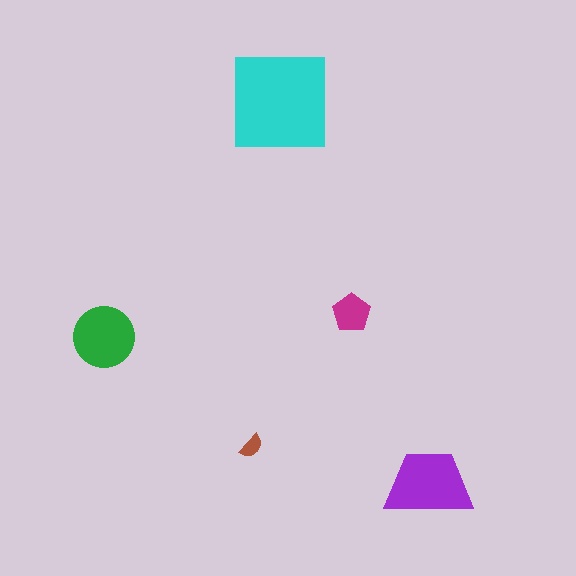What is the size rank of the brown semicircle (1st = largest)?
5th.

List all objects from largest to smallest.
The cyan square, the purple trapezoid, the green circle, the magenta pentagon, the brown semicircle.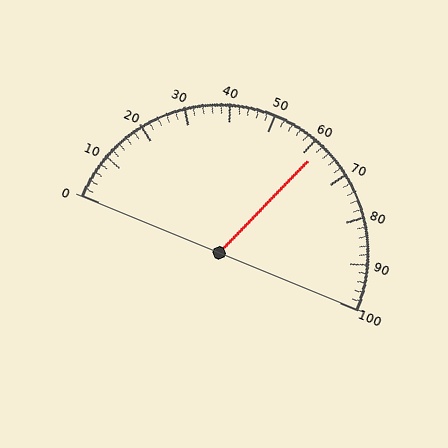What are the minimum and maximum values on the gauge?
The gauge ranges from 0 to 100.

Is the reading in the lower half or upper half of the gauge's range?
The reading is in the upper half of the range (0 to 100).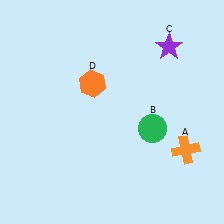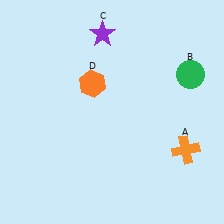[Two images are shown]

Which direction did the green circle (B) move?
The green circle (B) moved up.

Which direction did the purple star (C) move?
The purple star (C) moved left.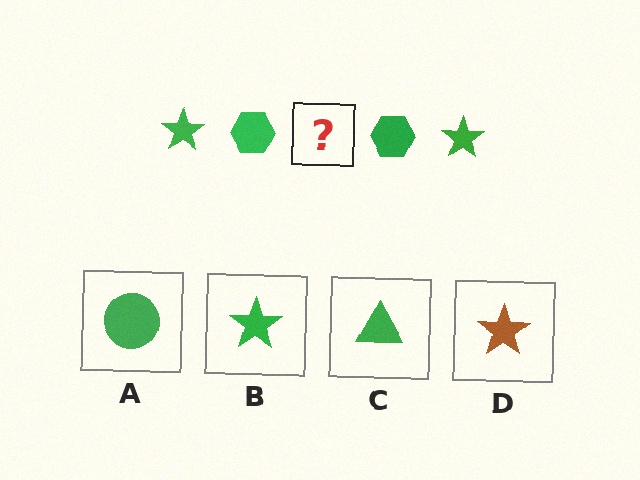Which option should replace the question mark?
Option B.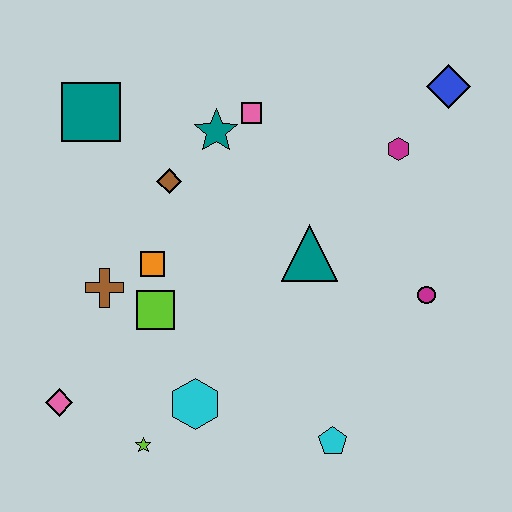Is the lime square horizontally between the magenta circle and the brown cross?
Yes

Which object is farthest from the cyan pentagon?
The teal square is farthest from the cyan pentagon.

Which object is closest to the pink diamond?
The lime star is closest to the pink diamond.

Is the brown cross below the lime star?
No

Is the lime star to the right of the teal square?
Yes